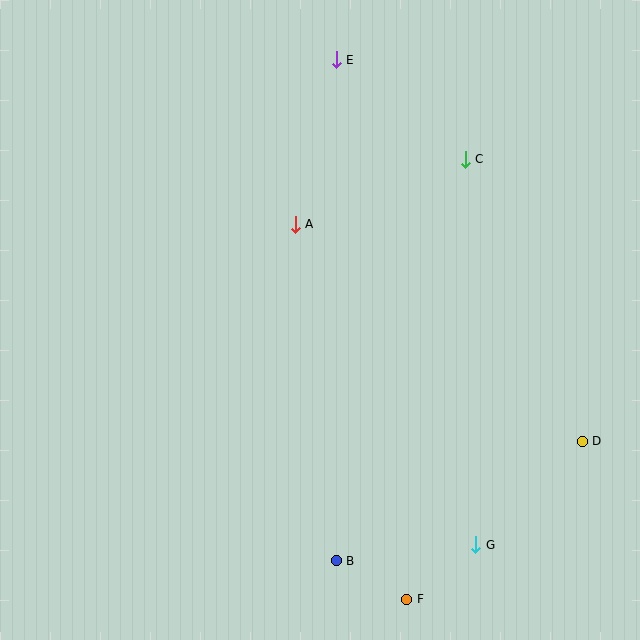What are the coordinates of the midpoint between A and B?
The midpoint between A and B is at (316, 392).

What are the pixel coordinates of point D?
Point D is at (582, 441).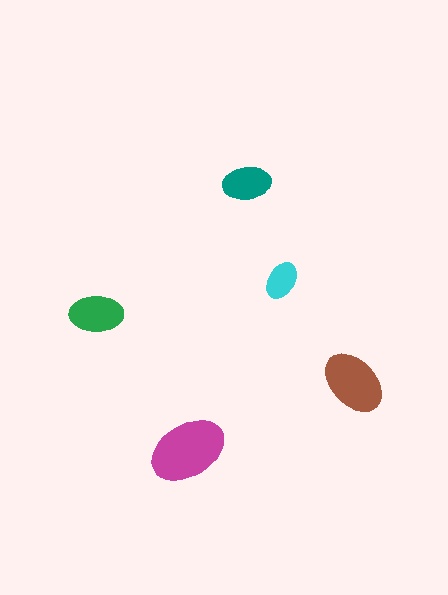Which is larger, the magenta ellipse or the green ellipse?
The magenta one.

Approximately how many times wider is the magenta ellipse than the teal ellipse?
About 1.5 times wider.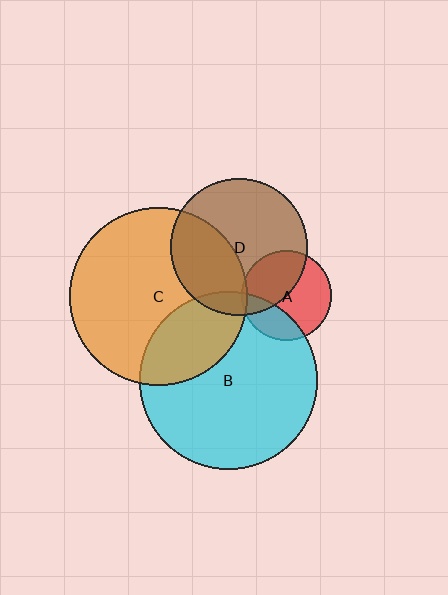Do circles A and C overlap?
Yes.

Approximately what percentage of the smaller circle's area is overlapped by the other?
Approximately 5%.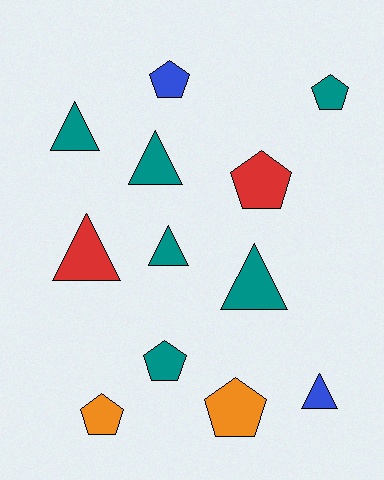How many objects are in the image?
There are 12 objects.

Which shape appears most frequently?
Pentagon, with 6 objects.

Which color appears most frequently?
Teal, with 6 objects.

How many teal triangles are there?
There are 4 teal triangles.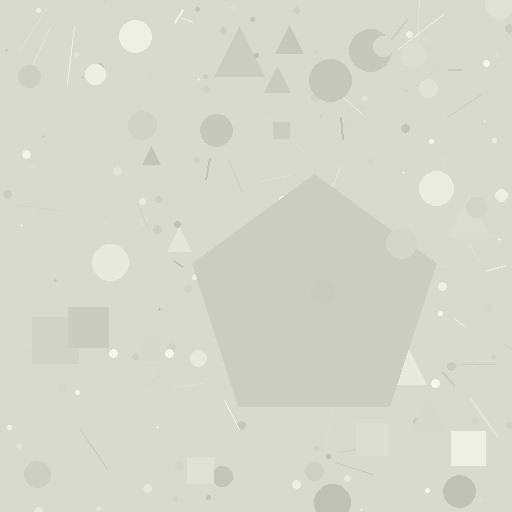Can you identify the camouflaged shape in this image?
The camouflaged shape is a pentagon.